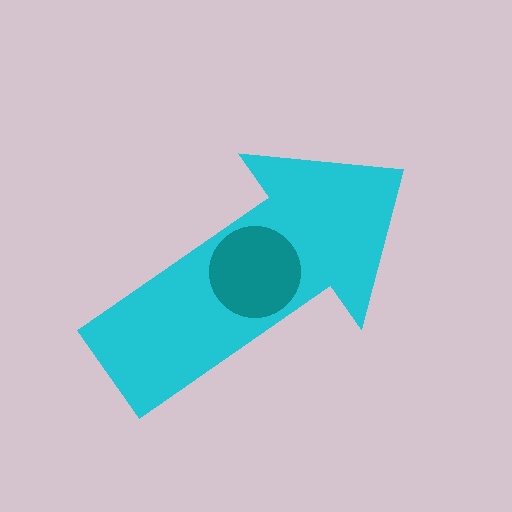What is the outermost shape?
The cyan arrow.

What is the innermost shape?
The teal circle.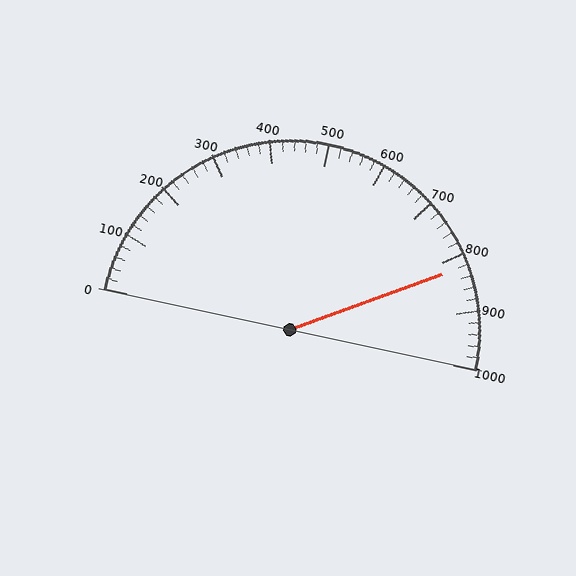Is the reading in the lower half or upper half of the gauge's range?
The reading is in the upper half of the range (0 to 1000).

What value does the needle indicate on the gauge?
The needle indicates approximately 820.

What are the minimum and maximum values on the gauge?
The gauge ranges from 0 to 1000.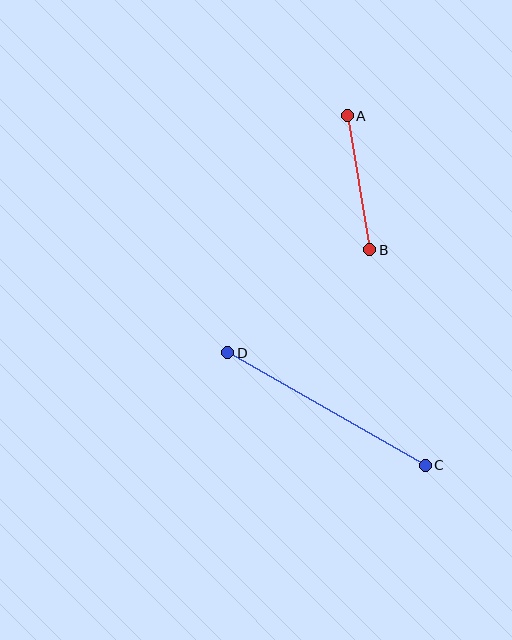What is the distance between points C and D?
The distance is approximately 227 pixels.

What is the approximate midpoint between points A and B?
The midpoint is at approximately (358, 183) pixels.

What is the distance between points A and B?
The distance is approximately 136 pixels.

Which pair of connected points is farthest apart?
Points C and D are farthest apart.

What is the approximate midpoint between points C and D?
The midpoint is at approximately (327, 409) pixels.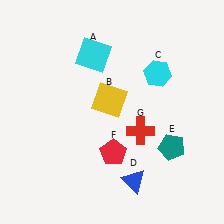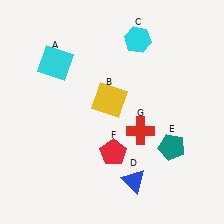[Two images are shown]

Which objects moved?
The objects that moved are: the cyan square (A), the cyan hexagon (C).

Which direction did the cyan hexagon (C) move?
The cyan hexagon (C) moved up.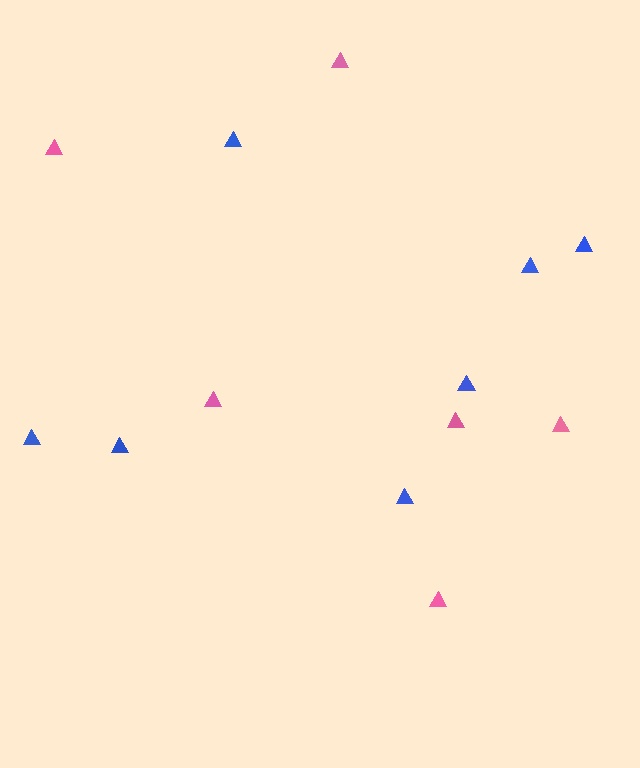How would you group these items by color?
There are 2 groups: one group of pink triangles (6) and one group of blue triangles (7).